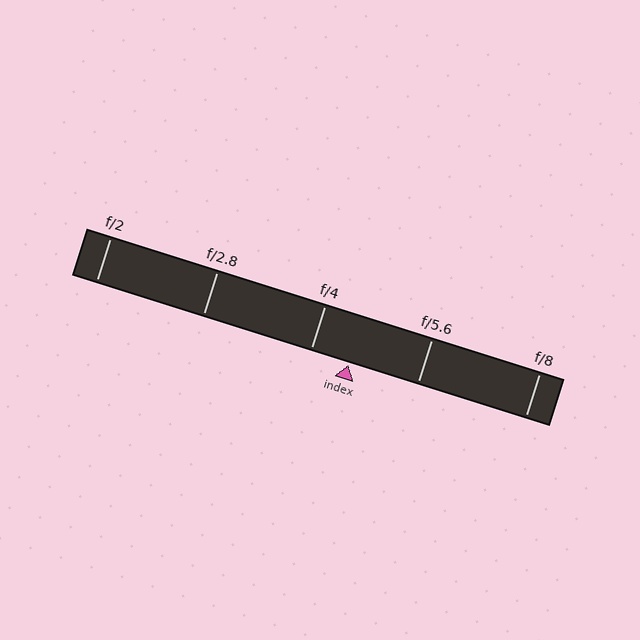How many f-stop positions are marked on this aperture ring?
There are 5 f-stop positions marked.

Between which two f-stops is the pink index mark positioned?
The index mark is between f/4 and f/5.6.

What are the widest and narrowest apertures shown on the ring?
The widest aperture shown is f/2 and the narrowest is f/8.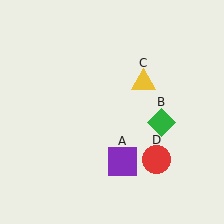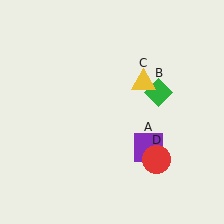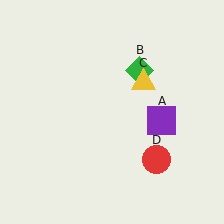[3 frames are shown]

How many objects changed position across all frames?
2 objects changed position: purple square (object A), green diamond (object B).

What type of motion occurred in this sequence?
The purple square (object A), green diamond (object B) rotated counterclockwise around the center of the scene.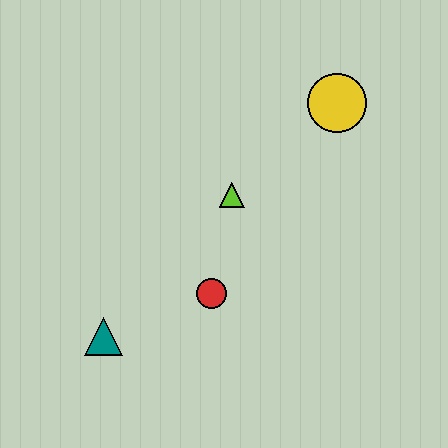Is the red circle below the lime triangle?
Yes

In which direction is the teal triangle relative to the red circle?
The teal triangle is to the left of the red circle.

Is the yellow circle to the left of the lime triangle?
No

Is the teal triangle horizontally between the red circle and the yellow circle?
No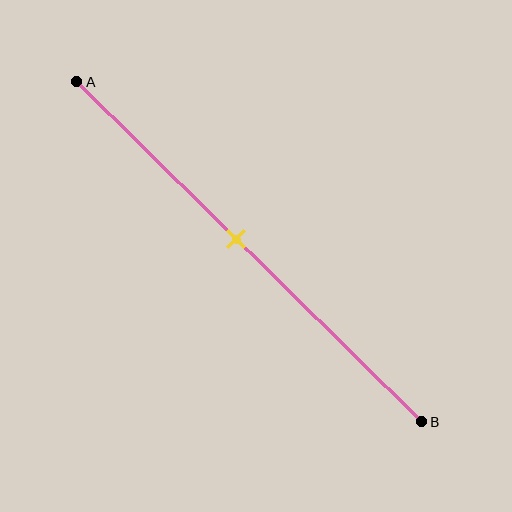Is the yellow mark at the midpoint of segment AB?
No, the mark is at about 45% from A, not at the 50% midpoint.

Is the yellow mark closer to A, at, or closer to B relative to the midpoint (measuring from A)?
The yellow mark is closer to point A than the midpoint of segment AB.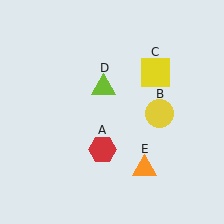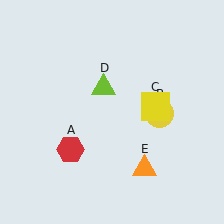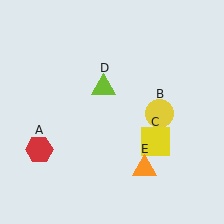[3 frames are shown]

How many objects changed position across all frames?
2 objects changed position: red hexagon (object A), yellow square (object C).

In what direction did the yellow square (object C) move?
The yellow square (object C) moved down.